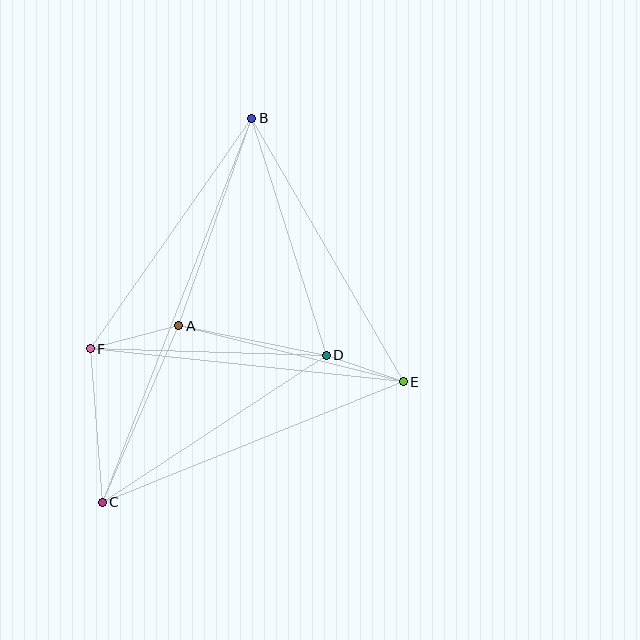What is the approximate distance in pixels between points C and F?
The distance between C and F is approximately 154 pixels.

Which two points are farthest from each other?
Points B and C are farthest from each other.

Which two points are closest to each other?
Points D and E are closest to each other.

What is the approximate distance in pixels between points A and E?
The distance between A and E is approximately 231 pixels.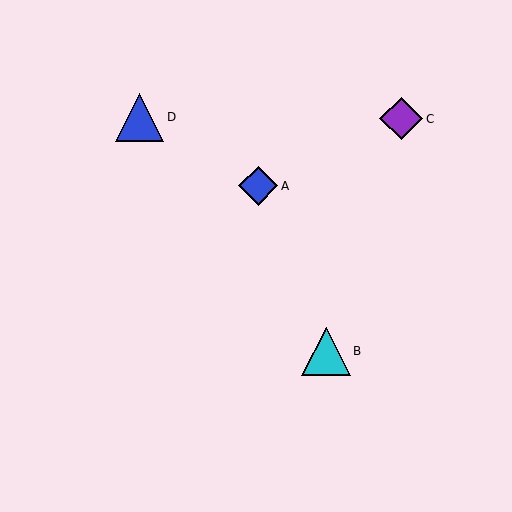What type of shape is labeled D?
Shape D is a blue triangle.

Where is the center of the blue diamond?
The center of the blue diamond is at (258, 186).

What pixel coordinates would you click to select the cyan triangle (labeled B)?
Click at (326, 351) to select the cyan triangle B.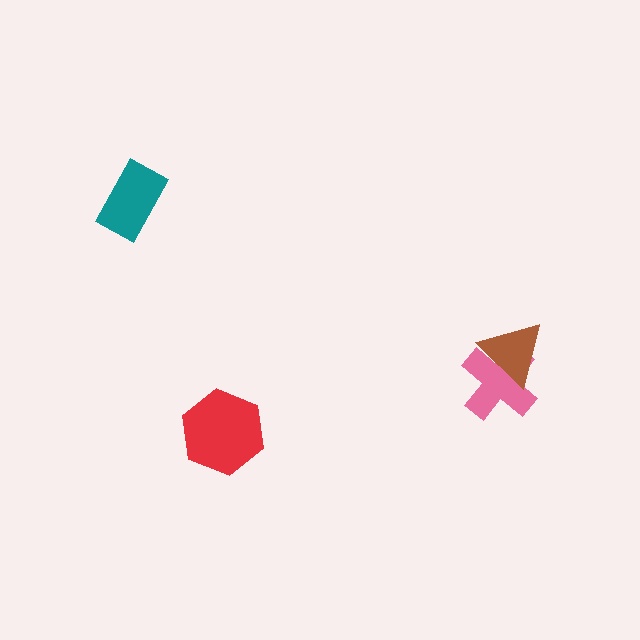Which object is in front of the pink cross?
The brown triangle is in front of the pink cross.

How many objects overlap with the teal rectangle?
0 objects overlap with the teal rectangle.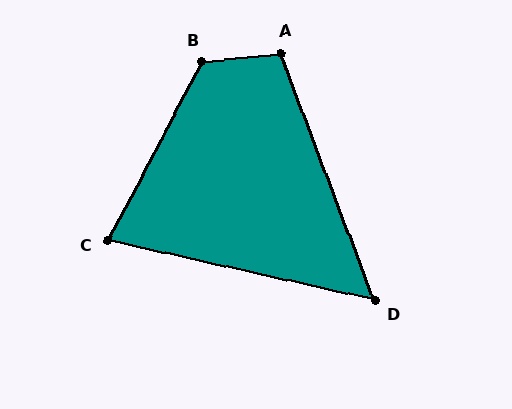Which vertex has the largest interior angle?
B, at approximately 123 degrees.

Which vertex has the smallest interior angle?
D, at approximately 57 degrees.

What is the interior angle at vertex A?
Approximately 105 degrees (obtuse).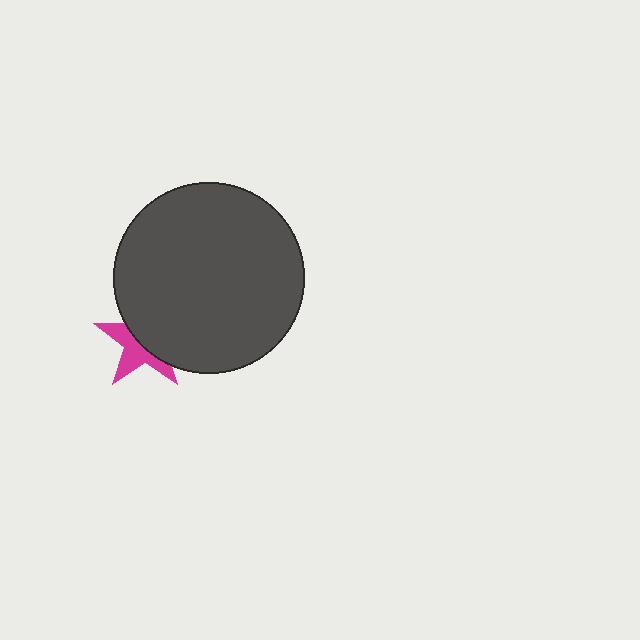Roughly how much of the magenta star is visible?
About half of it is visible (roughly 46%).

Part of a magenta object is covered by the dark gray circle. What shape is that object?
It is a star.